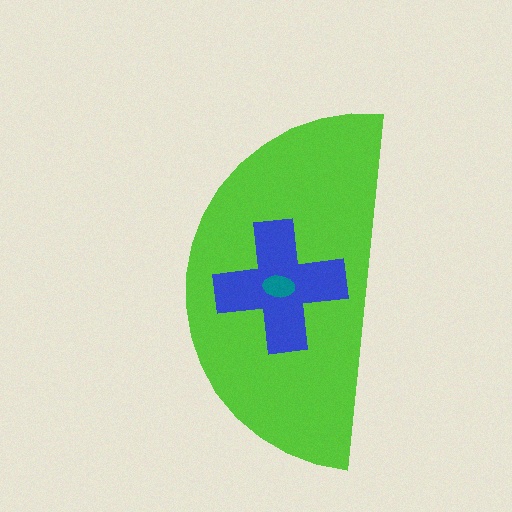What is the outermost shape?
The lime semicircle.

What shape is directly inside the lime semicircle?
The blue cross.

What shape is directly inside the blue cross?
The teal ellipse.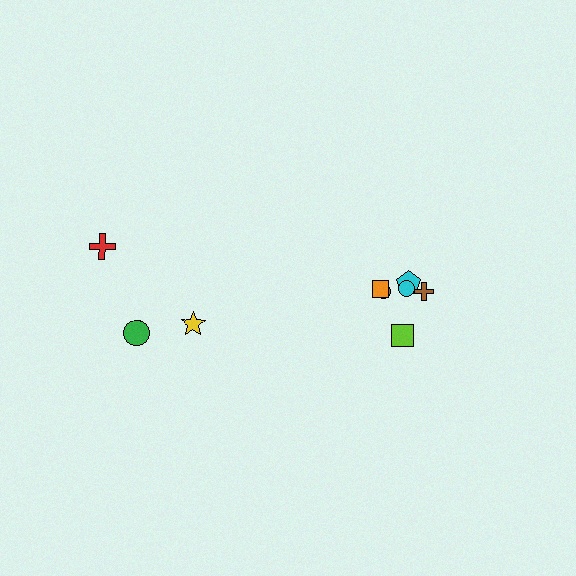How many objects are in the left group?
There are 3 objects.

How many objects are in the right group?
There are 6 objects.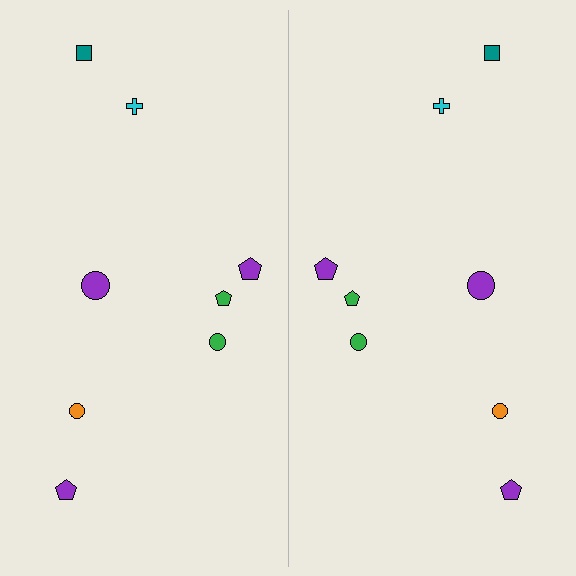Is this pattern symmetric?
Yes, this pattern has bilateral (reflection) symmetry.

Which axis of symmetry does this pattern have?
The pattern has a vertical axis of symmetry running through the center of the image.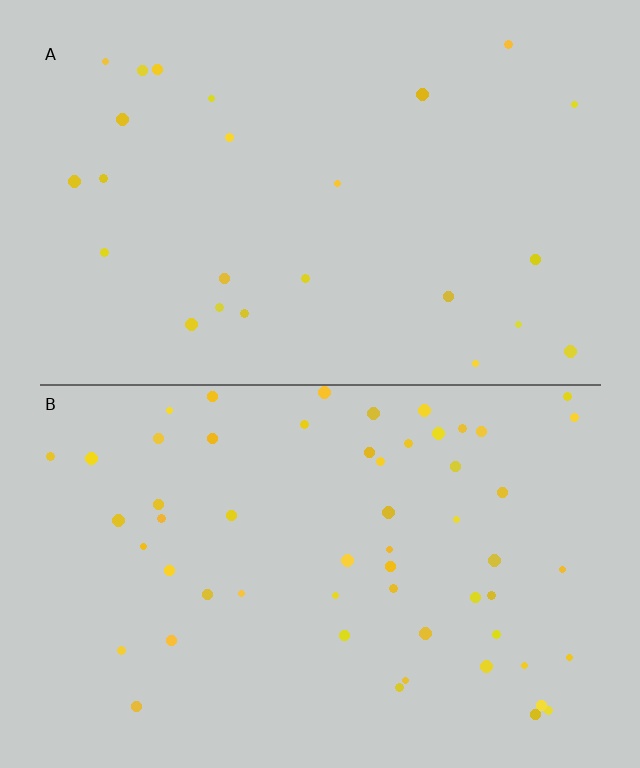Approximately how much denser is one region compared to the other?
Approximately 2.3× — region B over region A.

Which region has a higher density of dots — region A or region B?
B (the bottom).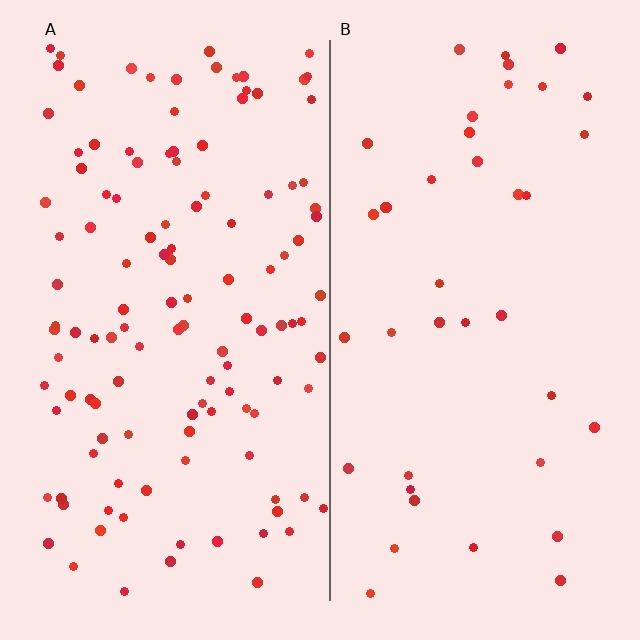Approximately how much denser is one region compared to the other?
Approximately 3.1× — region A over region B.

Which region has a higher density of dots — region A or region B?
A (the left).